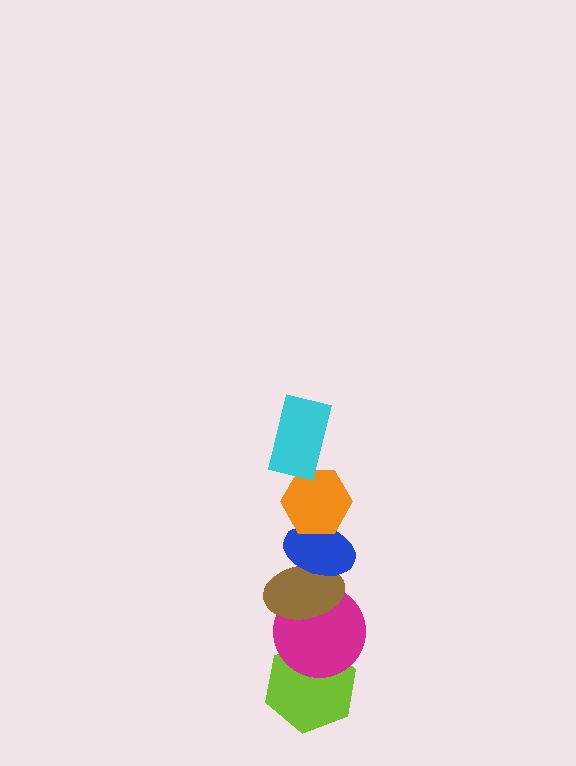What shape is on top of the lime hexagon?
The magenta circle is on top of the lime hexagon.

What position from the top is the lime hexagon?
The lime hexagon is 6th from the top.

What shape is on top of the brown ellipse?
The blue ellipse is on top of the brown ellipse.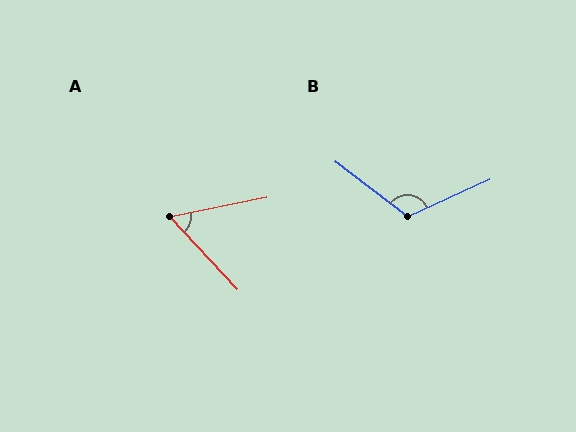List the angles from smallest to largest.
A (59°), B (118°).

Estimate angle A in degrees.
Approximately 59 degrees.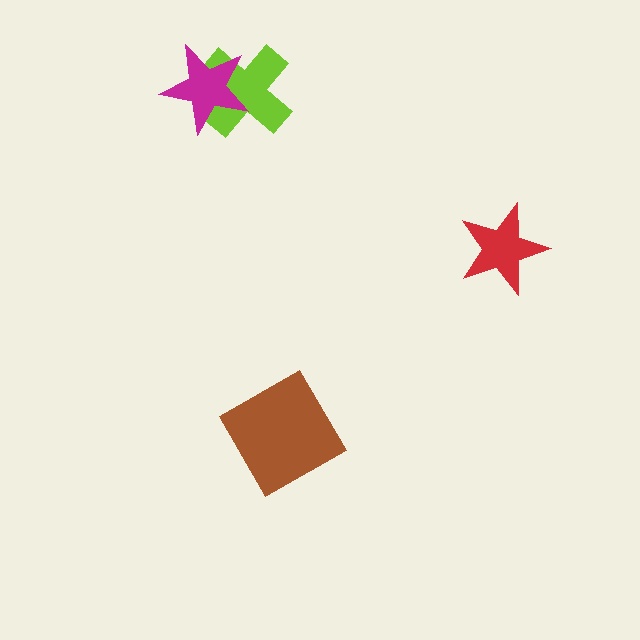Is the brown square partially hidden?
No, no other shape covers it.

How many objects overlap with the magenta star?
1 object overlaps with the magenta star.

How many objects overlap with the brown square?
0 objects overlap with the brown square.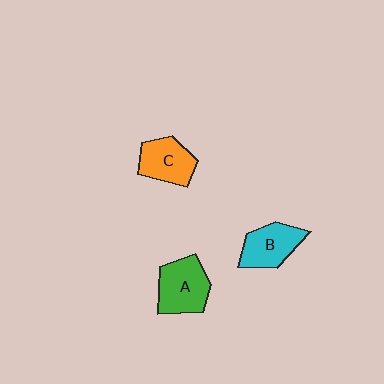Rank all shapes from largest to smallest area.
From largest to smallest: A (green), B (cyan), C (orange).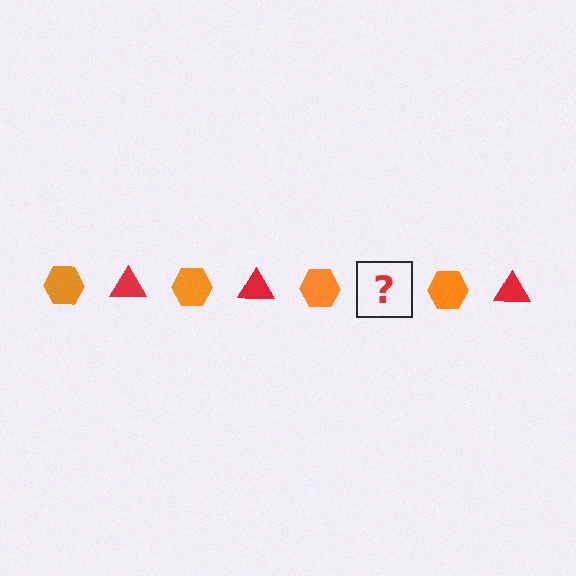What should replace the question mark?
The question mark should be replaced with a red triangle.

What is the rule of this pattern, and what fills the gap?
The rule is that the pattern alternates between orange hexagon and red triangle. The gap should be filled with a red triangle.